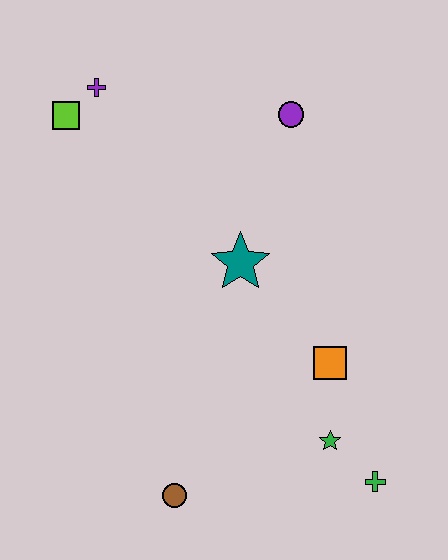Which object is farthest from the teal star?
The green cross is farthest from the teal star.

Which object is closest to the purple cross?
The lime square is closest to the purple cross.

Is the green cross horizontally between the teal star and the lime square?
No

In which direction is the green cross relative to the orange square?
The green cross is below the orange square.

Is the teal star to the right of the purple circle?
No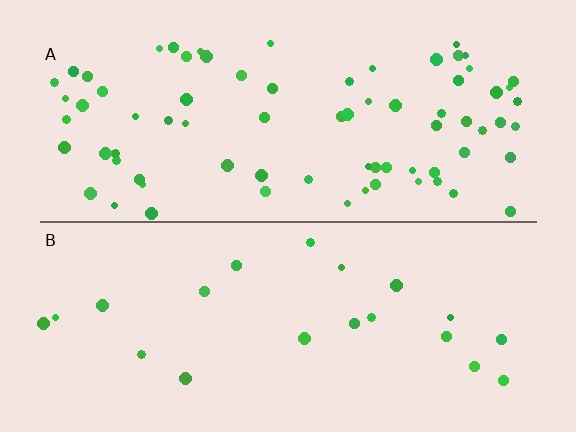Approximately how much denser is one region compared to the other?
Approximately 3.6× — region A over region B.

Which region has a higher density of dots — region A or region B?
A (the top).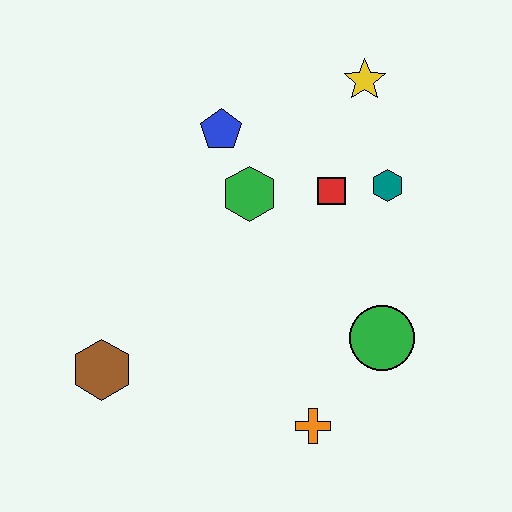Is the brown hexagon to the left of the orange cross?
Yes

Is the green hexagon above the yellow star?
No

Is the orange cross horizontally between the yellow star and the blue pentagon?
Yes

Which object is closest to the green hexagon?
The blue pentagon is closest to the green hexagon.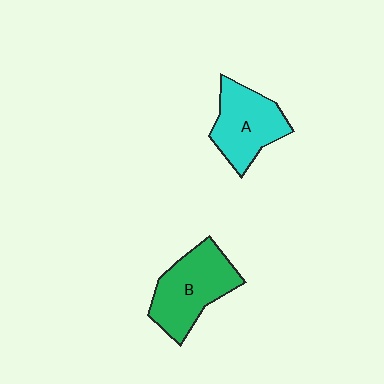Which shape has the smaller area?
Shape A (cyan).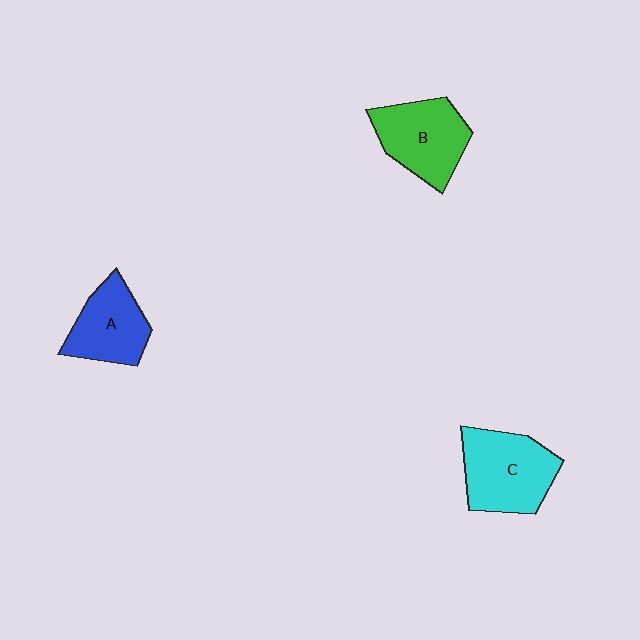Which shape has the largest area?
Shape C (cyan).